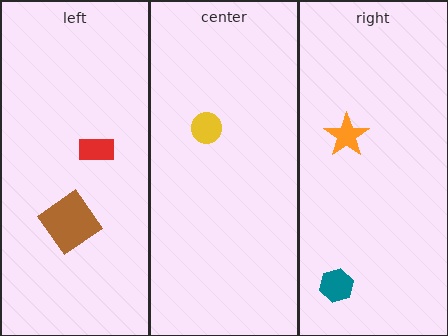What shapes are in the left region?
The brown diamond, the red rectangle.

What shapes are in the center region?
The yellow circle.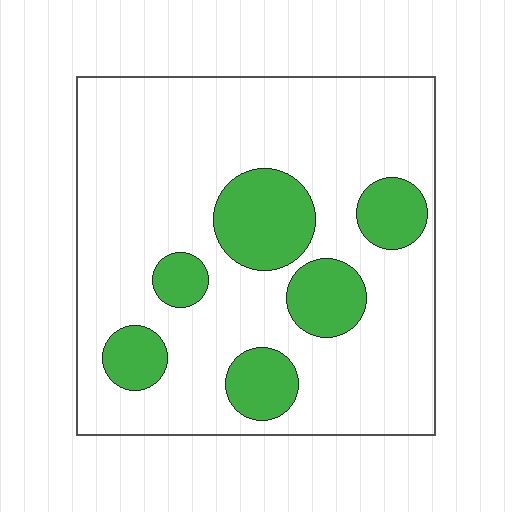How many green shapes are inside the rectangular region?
6.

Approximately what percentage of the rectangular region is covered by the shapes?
Approximately 20%.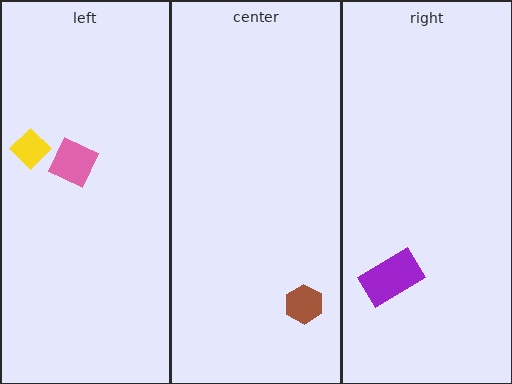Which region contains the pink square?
The left region.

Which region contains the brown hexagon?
The center region.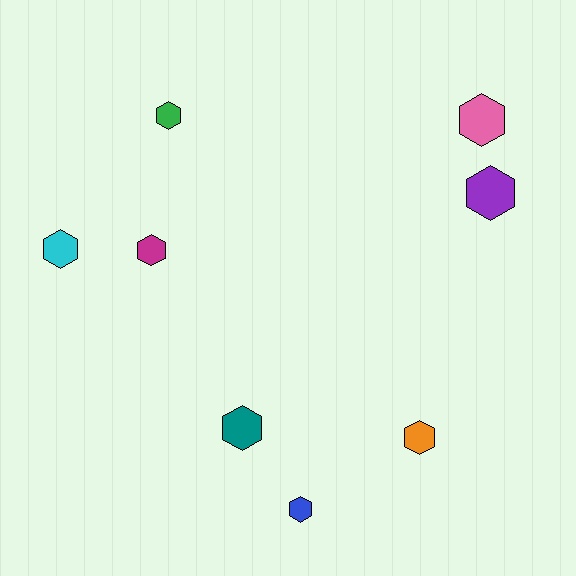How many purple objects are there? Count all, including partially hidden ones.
There is 1 purple object.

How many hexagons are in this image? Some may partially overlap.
There are 8 hexagons.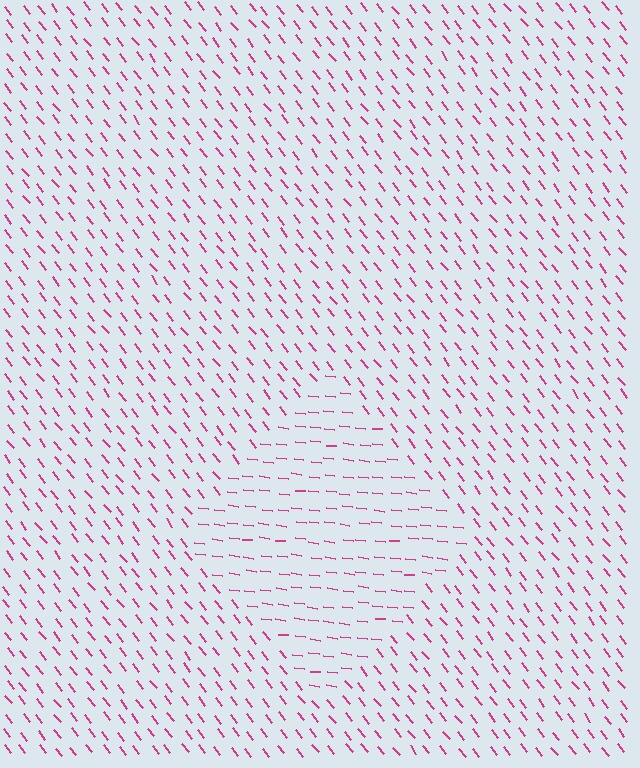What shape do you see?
I see a diamond.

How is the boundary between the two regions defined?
The boundary is defined purely by a change in line orientation (approximately 45 degrees difference). All lines are the same color and thickness.